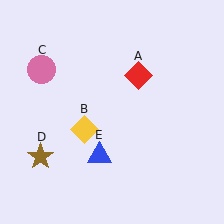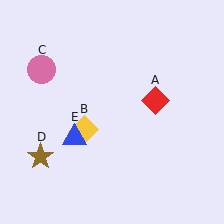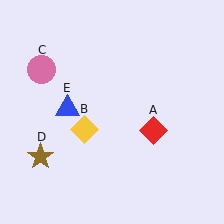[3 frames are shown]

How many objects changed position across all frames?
2 objects changed position: red diamond (object A), blue triangle (object E).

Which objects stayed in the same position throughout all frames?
Yellow diamond (object B) and pink circle (object C) and brown star (object D) remained stationary.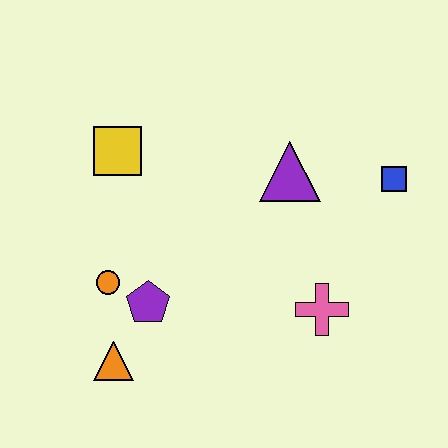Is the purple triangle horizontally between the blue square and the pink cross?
No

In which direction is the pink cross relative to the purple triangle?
The pink cross is below the purple triangle.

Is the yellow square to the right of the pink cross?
No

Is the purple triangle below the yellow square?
Yes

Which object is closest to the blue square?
The purple triangle is closest to the blue square.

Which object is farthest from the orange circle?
The blue square is farthest from the orange circle.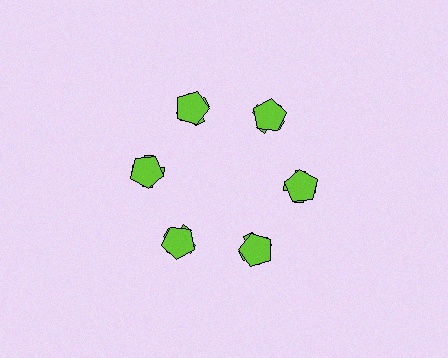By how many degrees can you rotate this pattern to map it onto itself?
The pattern maps onto itself every 60 degrees of rotation.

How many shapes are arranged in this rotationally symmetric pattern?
There are 12 shapes, arranged in 6 groups of 2.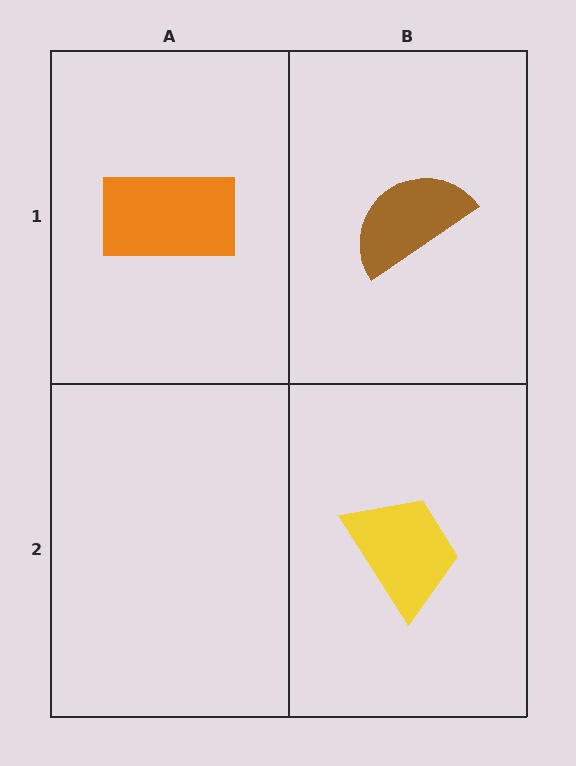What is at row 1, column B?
A brown semicircle.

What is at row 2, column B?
A yellow trapezoid.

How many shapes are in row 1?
2 shapes.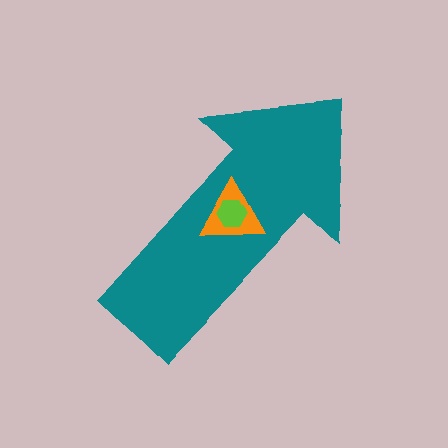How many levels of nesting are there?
3.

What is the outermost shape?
The teal arrow.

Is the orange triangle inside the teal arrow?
Yes.